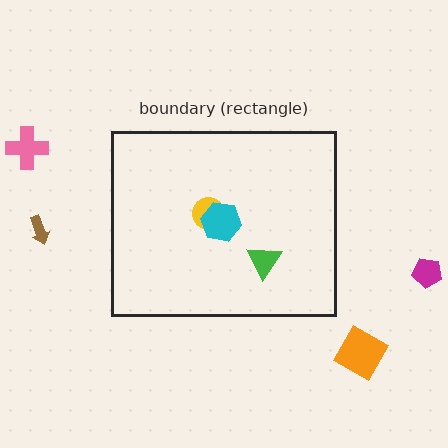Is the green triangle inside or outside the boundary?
Inside.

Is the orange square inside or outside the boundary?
Outside.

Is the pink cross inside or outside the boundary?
Outside.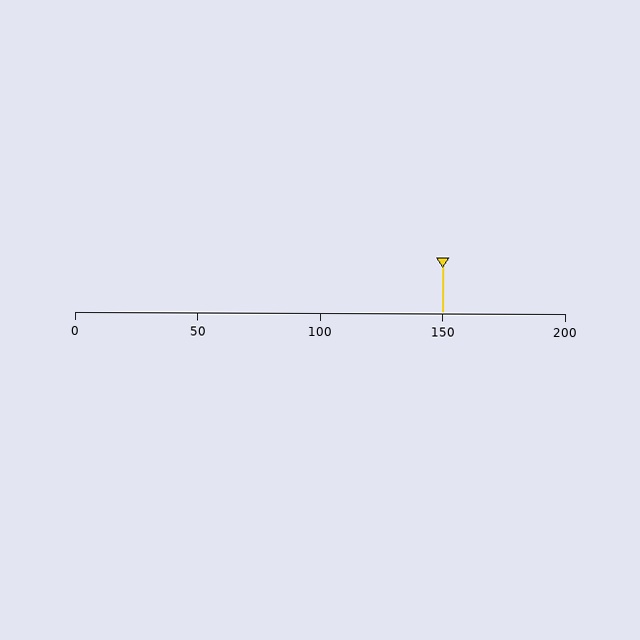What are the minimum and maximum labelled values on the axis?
The axis runs from 0 to 200.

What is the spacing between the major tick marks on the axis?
The major ticks are spaced 50 apart.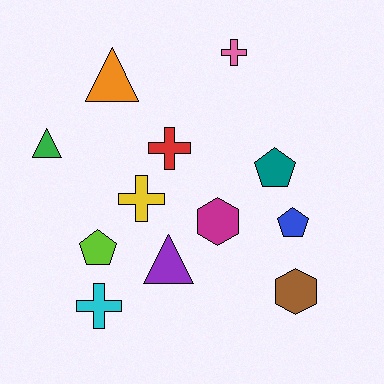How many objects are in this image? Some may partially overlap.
There are 12 objects.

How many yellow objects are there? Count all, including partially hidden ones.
There is 1 yellow object.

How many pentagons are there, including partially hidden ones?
There are 3 pentagons.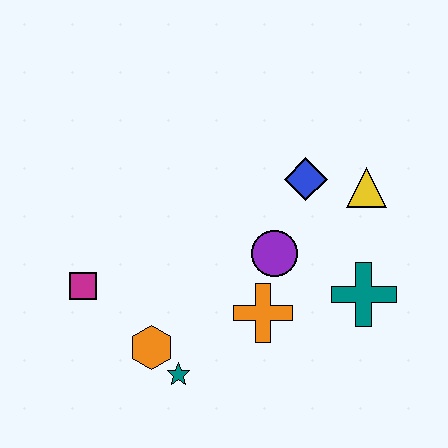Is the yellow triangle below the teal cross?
No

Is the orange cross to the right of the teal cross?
No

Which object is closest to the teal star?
The orange hexagon is closest to the teal star.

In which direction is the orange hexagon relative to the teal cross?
The orange hexagon is to the left of the teal cross.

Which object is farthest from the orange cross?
The magenta square is farthest from the orange cross.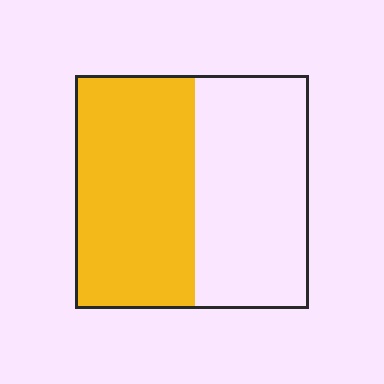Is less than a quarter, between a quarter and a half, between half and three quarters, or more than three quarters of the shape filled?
Between half and three quarters.